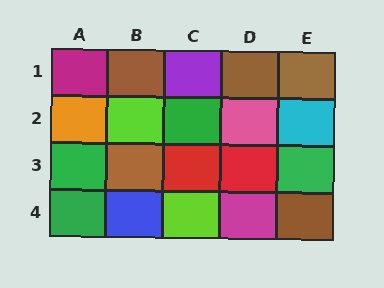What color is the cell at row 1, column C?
Purple.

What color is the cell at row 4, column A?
Green.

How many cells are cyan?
1 cell is cyan.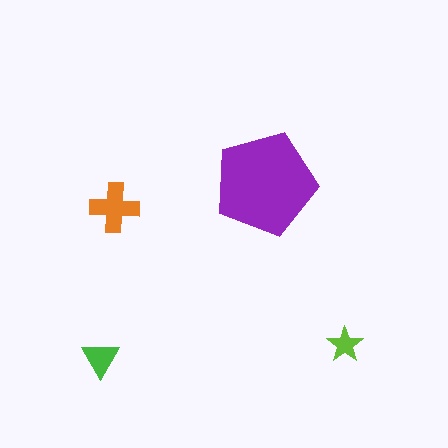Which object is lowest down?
The green triangle is bottommost.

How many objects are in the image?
There are 4 objects in the image.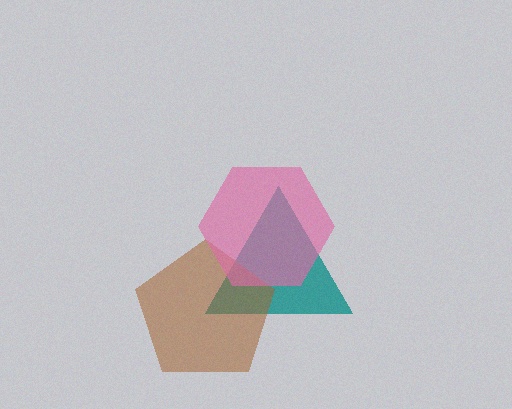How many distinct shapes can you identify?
There are 3 distinct shapes: a teal triangle, a brown pentagon, a pink hexagon.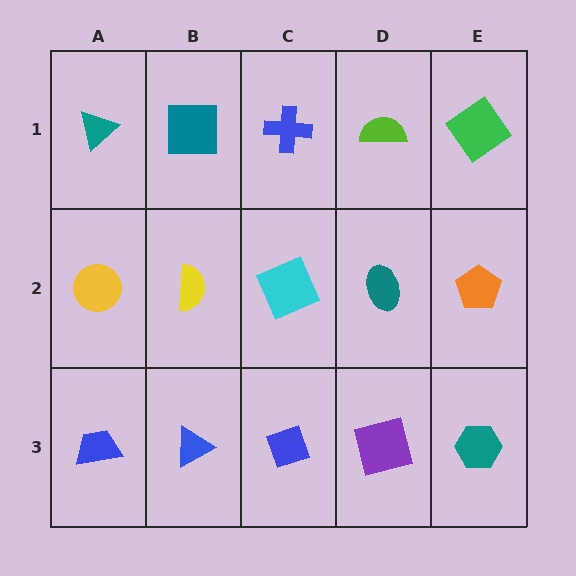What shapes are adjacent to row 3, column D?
A teal ellipse (row 2, column D), a blue diamond (row 3, column C), a teal hexagon (row 3, column E).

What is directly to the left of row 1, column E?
A lime semicircle.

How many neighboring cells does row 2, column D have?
4.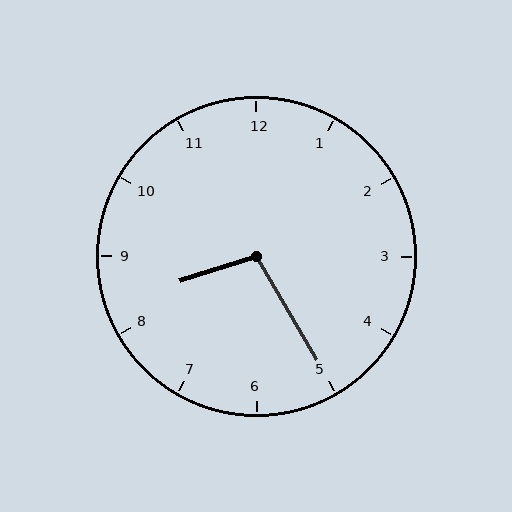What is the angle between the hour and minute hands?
Approximately 102 degrees.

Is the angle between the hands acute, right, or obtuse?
It is obtuse.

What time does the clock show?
8:25.